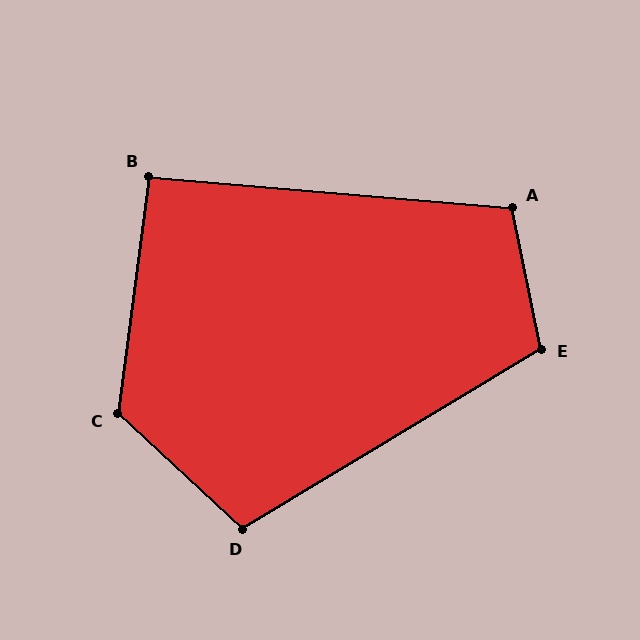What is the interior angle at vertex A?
Approximately 106 degrees (obtuse).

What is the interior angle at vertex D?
Approximately 106 degrees (obtuse).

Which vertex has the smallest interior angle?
B, at approximately 93 degrees.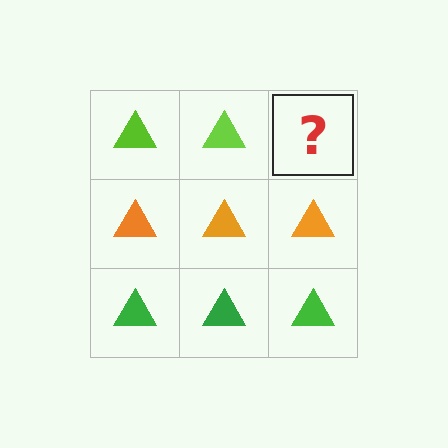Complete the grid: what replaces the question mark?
The question mark should be replaced with a lime triangle.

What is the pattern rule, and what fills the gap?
The rule is that each row has a consistent color. The gap should be filled with a lime triangle.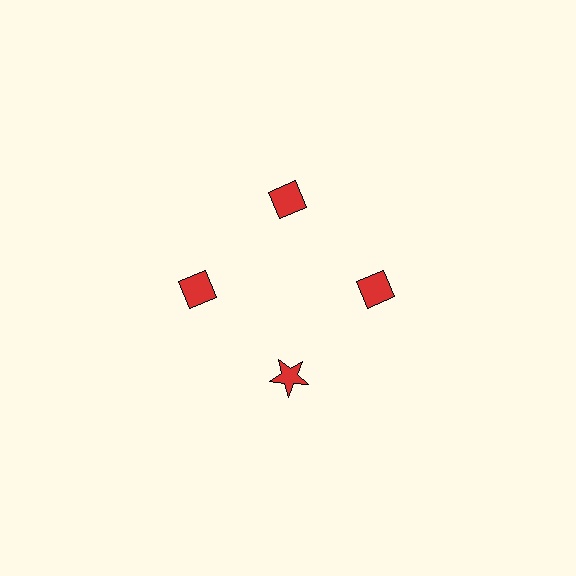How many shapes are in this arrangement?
There are 4 shapes arranged in a ring pattern.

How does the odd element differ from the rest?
It has a different shape: star instead of diamond.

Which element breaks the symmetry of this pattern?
The red star at roughly the 6 o'clock position breaks the symmetry. All other shapes are red diamonds.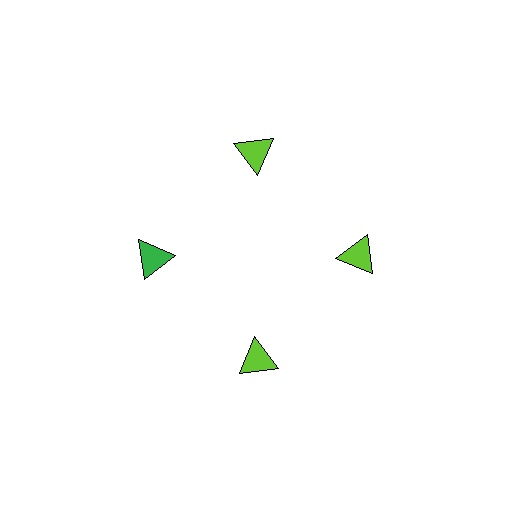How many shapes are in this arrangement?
There are 4 shapes arranged in a ring pattern.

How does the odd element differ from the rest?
It has a different color: green instead of lime.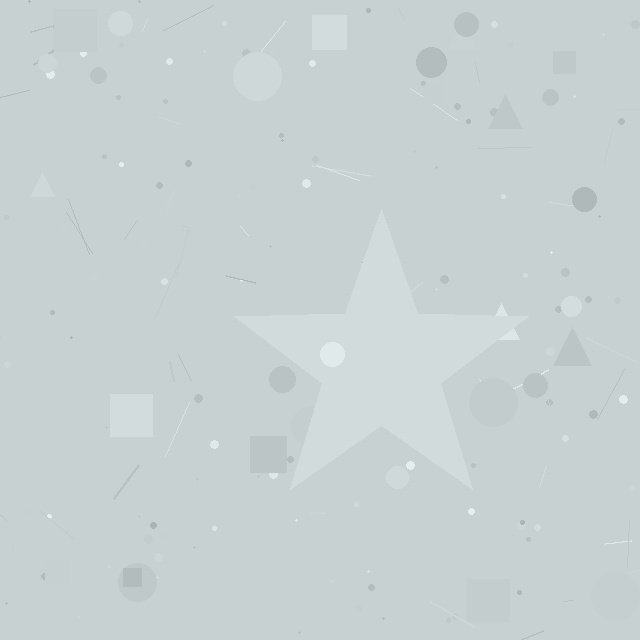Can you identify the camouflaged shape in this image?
The camouflaged shape is a star.